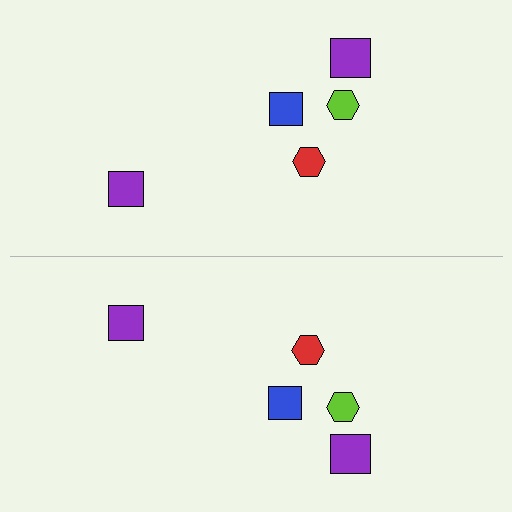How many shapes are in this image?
There are 10 shapes in this image.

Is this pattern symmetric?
Yes, this pattern has bilateral (reflection) symmetry.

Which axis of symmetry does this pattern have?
The pattern has a horizontal axis of symmetry running through the center of the image.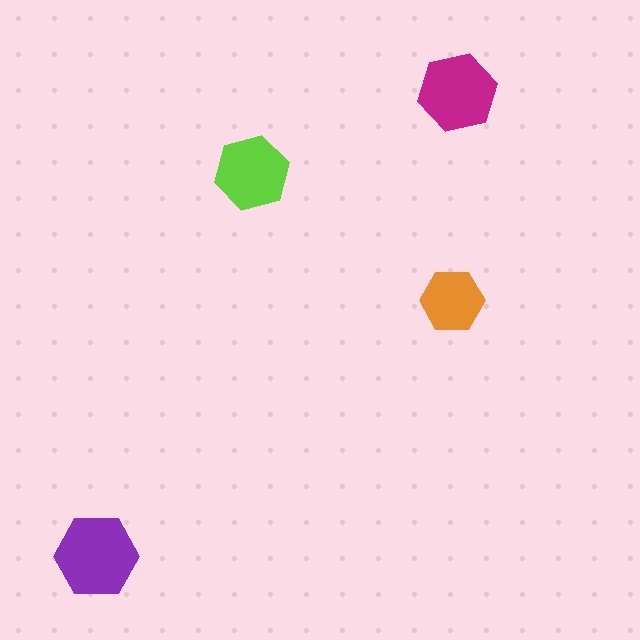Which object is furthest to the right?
The magenta hexagon is rightmost.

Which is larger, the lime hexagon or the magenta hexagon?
The magenta one.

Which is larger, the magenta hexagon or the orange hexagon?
The magenta one.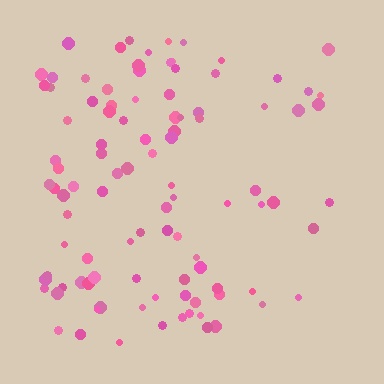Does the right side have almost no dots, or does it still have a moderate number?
Still a moderate number, just noticeably fewer than the left.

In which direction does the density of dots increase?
From right to left, with the left side densest.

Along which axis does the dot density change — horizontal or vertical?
Horizontal.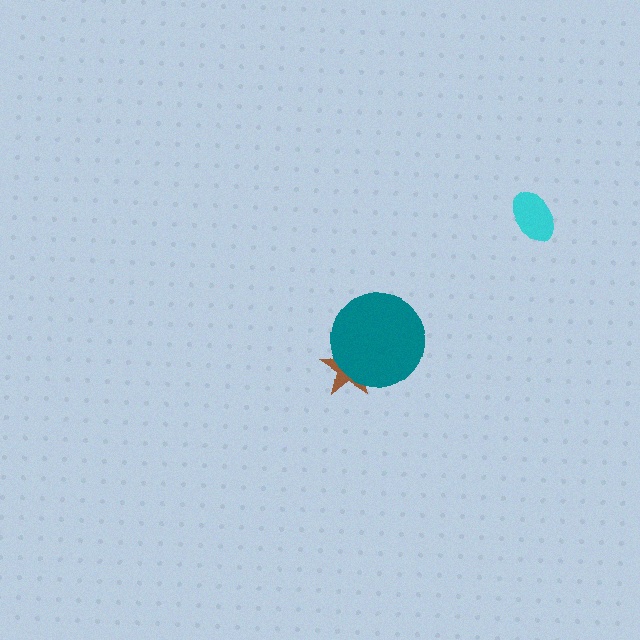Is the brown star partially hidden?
Yes, it is partially covered by another shape.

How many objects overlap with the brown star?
1 object overlaps with the brown star.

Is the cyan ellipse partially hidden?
No, no other shape covers it.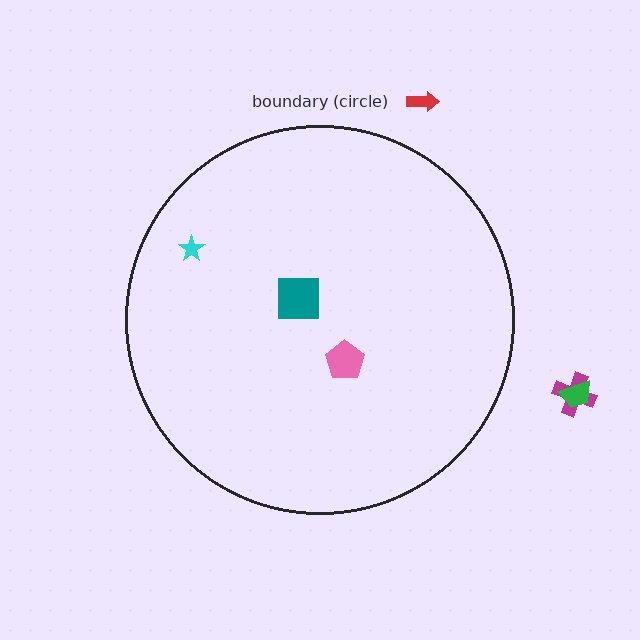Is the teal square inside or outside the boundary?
Inside.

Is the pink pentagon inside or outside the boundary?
Inside.